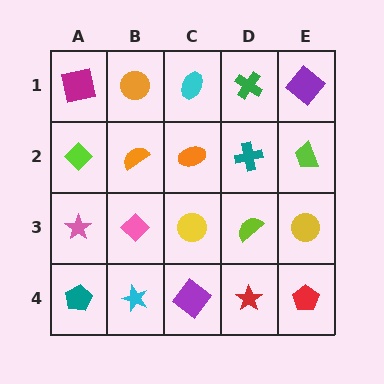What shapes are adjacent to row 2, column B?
An orange circle (row 1, column B), a pink diamond (row 3, column B), a lime diamond (row 2, column A), an orange ellipse (row 2, column C).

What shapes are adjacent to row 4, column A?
A pink star (row 3, column A), a cyan star (row 4, column B).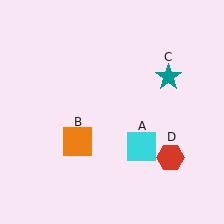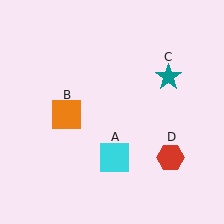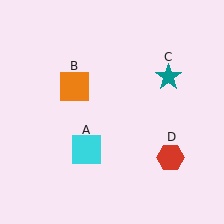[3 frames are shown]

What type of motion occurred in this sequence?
The cyan square (object A), orange square (object B) rotated clockwise around the center of the scene.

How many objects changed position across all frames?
2 objects changed position: cyan square (object A), orange square (object B).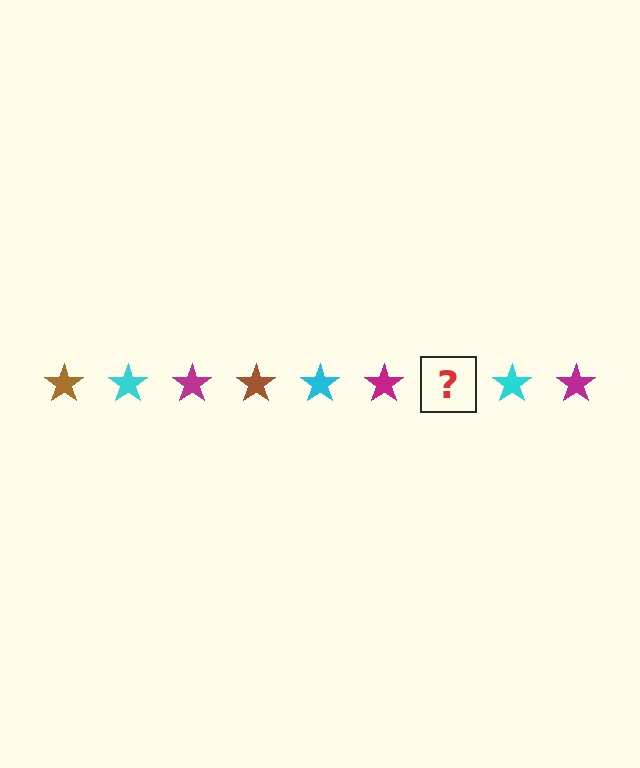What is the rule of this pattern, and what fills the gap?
The rule is that the pattern cycles through brown, cyan, magenta stars. The gap should be filled with a brown star.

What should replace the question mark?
The question mark should be replaced with a brown star.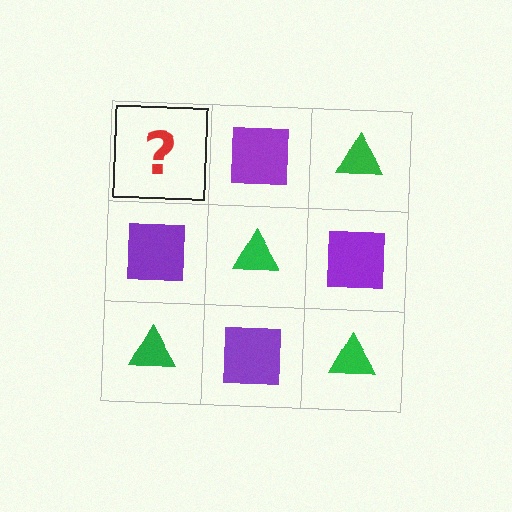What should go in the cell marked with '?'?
The missing cell should contain a green triangle.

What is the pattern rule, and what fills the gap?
The rule is that it alternates green triangle and purple square in a checkerboard pattern. The gap should be filled with a green triangle.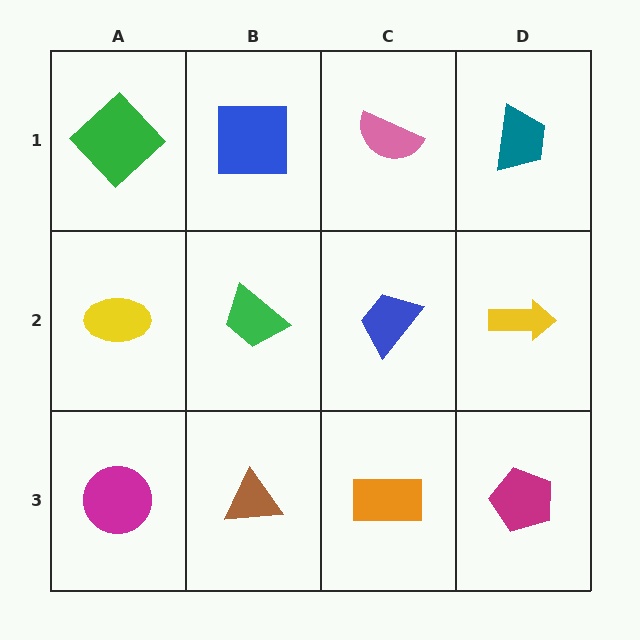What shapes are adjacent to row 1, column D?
A yellow arrow (row 2, column D), a pink semicircle (row 1, column C).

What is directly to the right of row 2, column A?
A green trapezoid.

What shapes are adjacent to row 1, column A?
A yellow ellipse (row 2, column A), a blue square (row 1, column B).